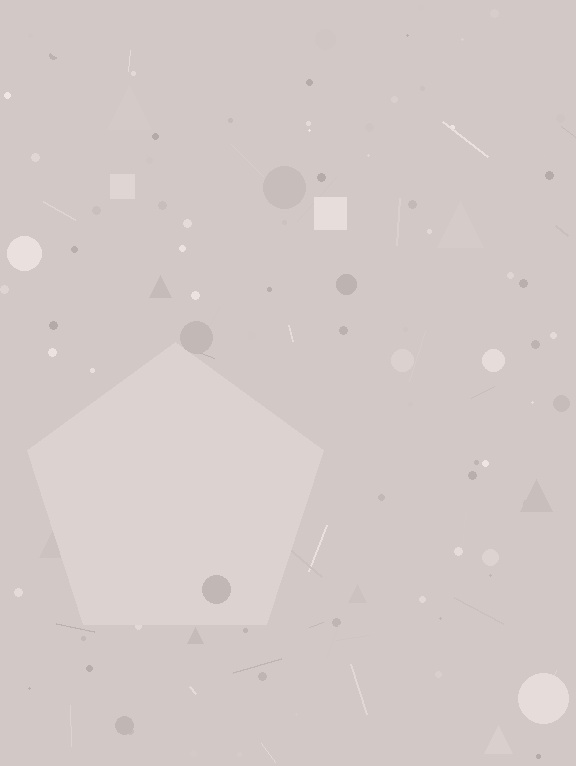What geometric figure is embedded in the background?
A pentagon is embedded in the background.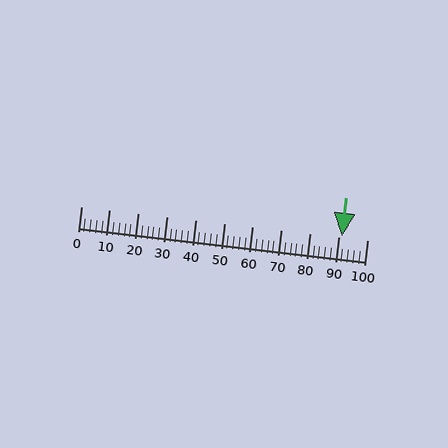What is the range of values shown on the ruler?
The ruler shows values from 0 to 100.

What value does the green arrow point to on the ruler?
The green arrow points to approximately 91.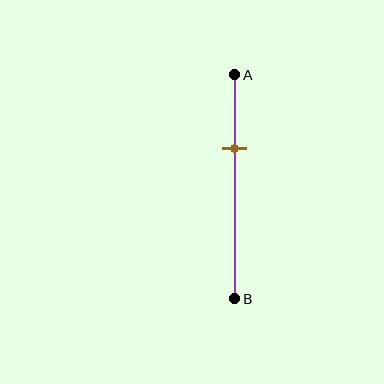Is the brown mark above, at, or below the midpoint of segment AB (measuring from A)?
The brown mark is above the midpoint of segment AB.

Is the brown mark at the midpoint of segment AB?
No, the mark is at about 35% from A, not at the 50% midpoint.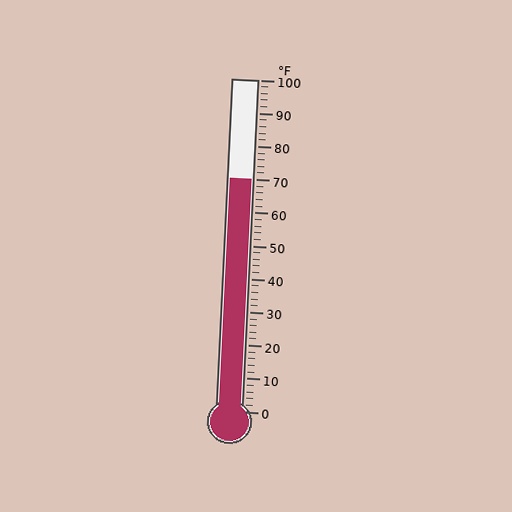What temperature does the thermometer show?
The thermometer shows approximately 70°F.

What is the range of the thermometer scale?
The thermometer scale ranges from 0°F to 100°F.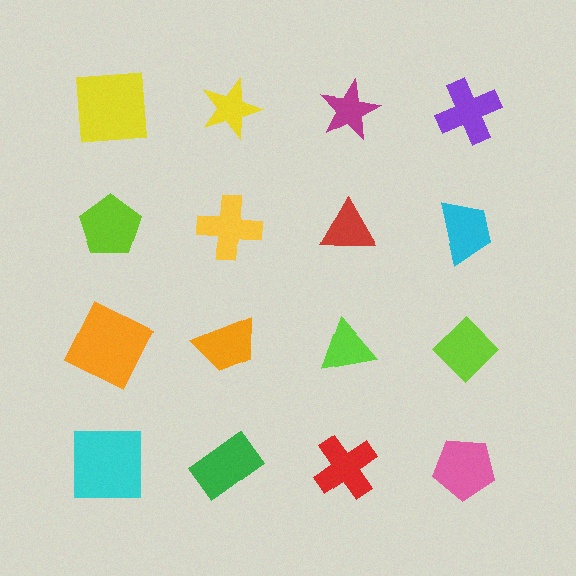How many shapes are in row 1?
4 shapes.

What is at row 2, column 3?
A red triangle.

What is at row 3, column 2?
An orange trapezoid.